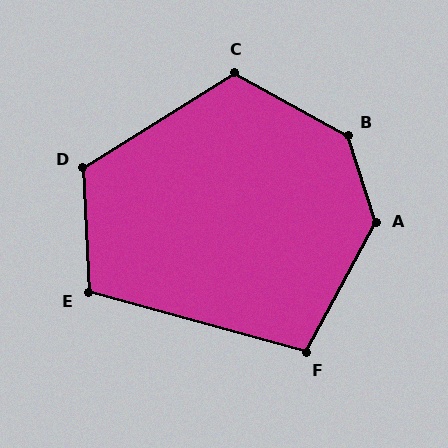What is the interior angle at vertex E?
Approximately 108 degrees (obtuse).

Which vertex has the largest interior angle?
B, at approximately 137 degrees.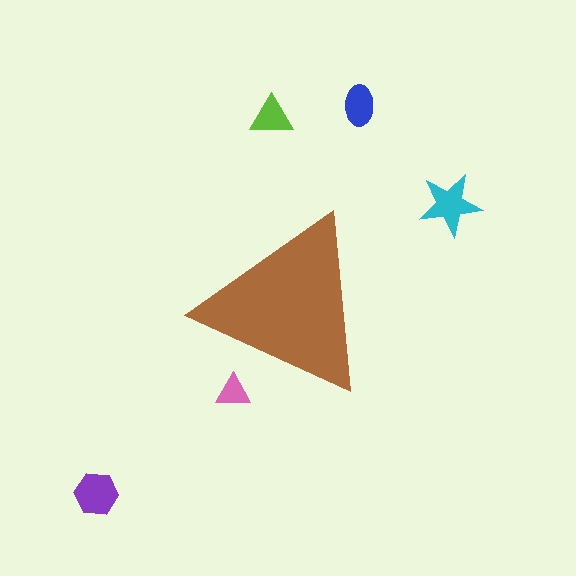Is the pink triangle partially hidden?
Yes, the pink triangle is partially hidden behind the brown triangle.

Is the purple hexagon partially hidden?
No, the purple hexagon is fully visible.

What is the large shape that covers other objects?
A brown triangle.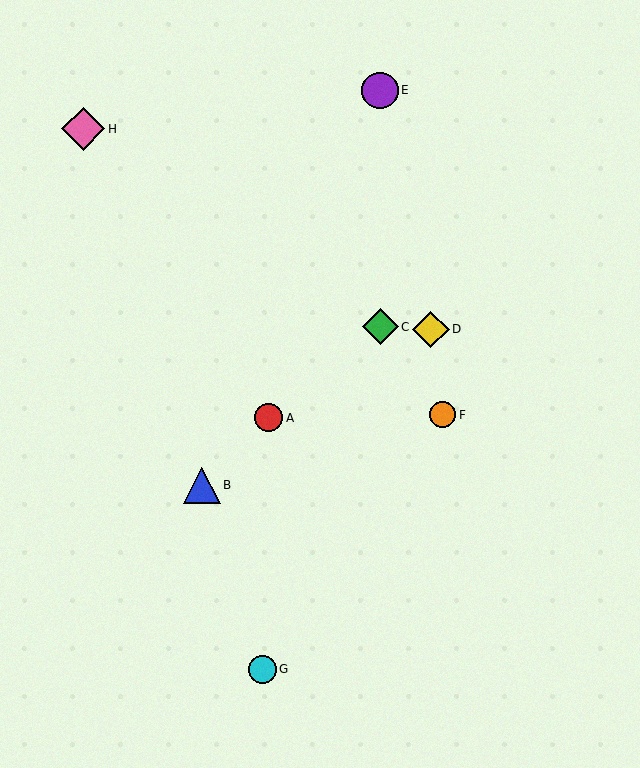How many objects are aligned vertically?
2 objects (C, E) are aligned vertically.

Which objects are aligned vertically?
Objects C, E are aligned vertically.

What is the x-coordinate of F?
Object F is at x≈443.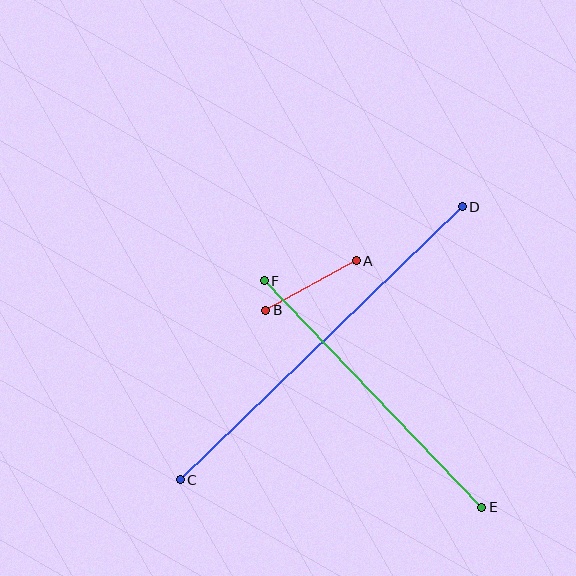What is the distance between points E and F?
The distance is approximately 314 pixels.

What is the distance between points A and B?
The distance is approximately 103 pixels.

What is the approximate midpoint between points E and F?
The midpoint is at approximately (373, 394) pixels.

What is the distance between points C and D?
The distance is approximately 392 pixels.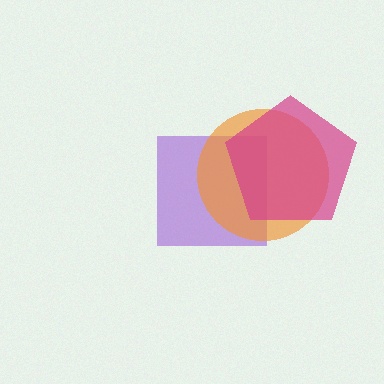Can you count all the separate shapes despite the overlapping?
Yes, there are 3 separate shapes.